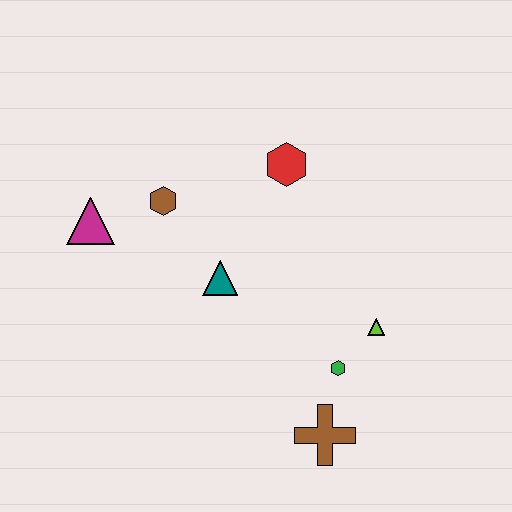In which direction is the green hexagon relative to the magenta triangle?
The green hexagon is to the right of the magenta triangle.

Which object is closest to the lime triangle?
The green hexagon is closest to the lime triangle.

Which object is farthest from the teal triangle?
The brown cross is farthest from the teal triangle.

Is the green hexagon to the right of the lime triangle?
No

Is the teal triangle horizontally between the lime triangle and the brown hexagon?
Yes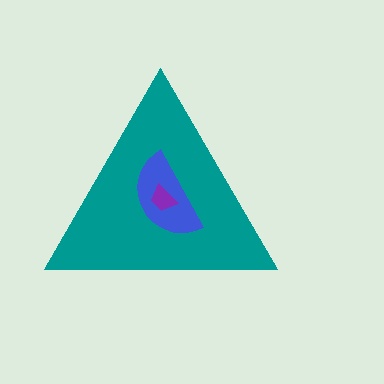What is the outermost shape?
The teal triangle.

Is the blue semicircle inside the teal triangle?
Yes.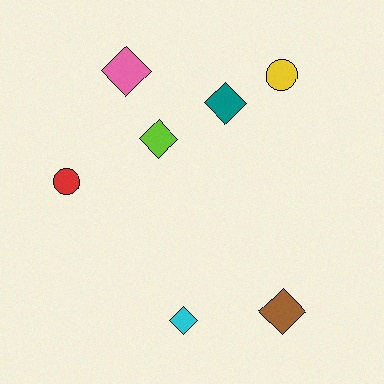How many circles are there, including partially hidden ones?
There are 2 circles.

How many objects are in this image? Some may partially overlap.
There are 7 objects.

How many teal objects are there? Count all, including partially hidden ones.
There is 1 teal object.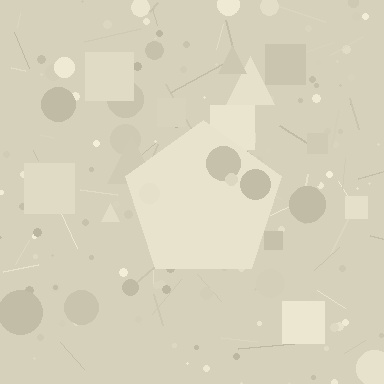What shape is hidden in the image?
A pentagon is hidden in the image.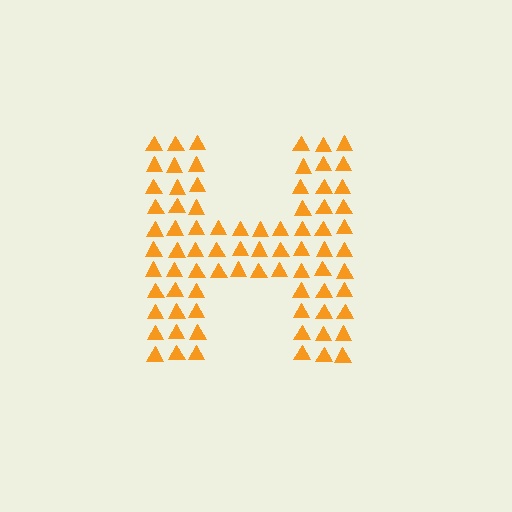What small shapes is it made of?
It is made of small triangles.